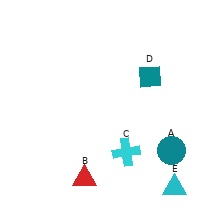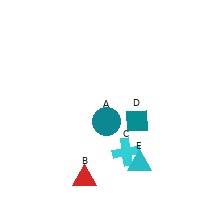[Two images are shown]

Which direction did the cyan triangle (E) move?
The cyan triangle (E) moved left.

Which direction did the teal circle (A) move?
The teal circle (A) moved left.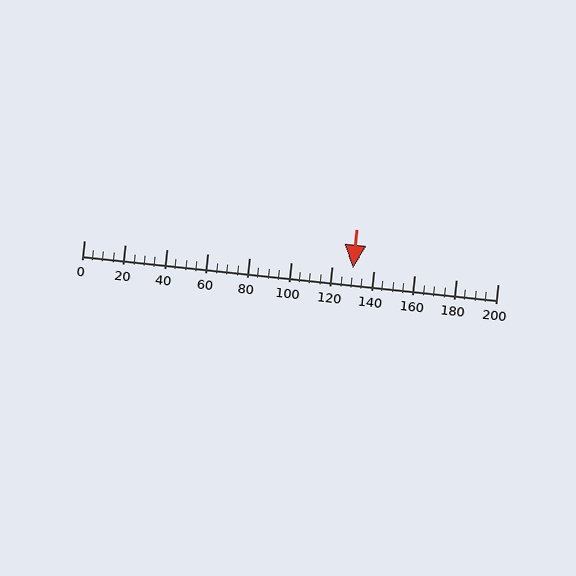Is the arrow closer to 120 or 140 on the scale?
The arrow is closer to 120.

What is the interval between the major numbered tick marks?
The major tick marks are spaced 20 units apart.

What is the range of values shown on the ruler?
The ruler shows values from 0 to 200.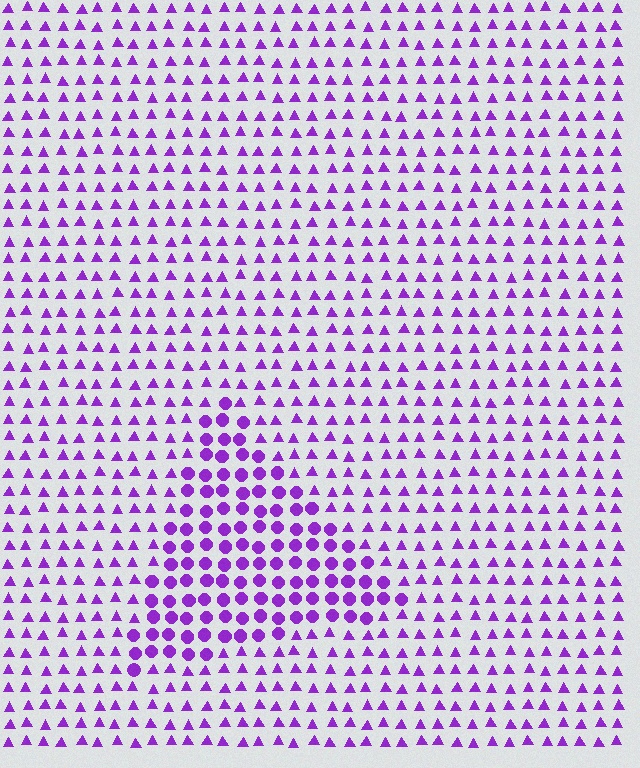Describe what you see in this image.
The image is filled with small purple elements arranged in a uniform grid. A triangle-shaped region contains circles, while the surrounding area contains triangles. The boundary is defined purely by the change in element shape.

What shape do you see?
I see a triangle.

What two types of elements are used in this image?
The image uses circles inside the triangle region and triangles outside it.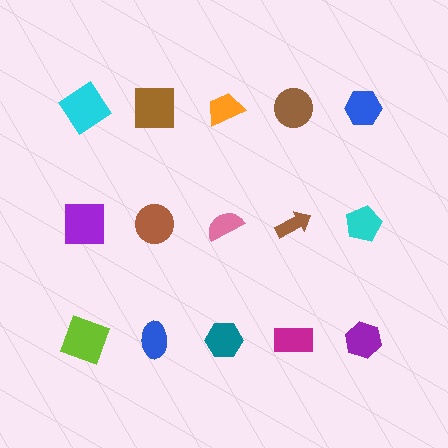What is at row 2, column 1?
A purple square.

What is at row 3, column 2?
A blue ellipse.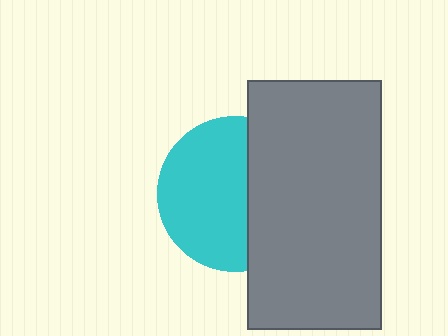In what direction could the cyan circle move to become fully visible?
The cyan circle could move left. That would shift it out from behind the gray rectangle entirely.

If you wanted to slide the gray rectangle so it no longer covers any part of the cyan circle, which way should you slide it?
Slide it right — that is the most direct way to separate the two shapes.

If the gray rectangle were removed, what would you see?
You would see the complete cyan circle.